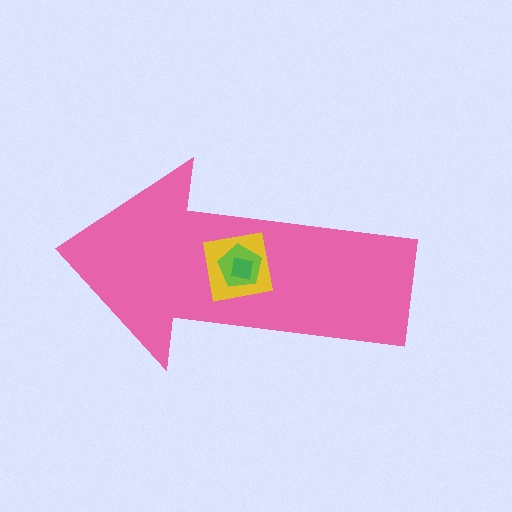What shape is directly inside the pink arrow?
The yellow square.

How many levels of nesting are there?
4.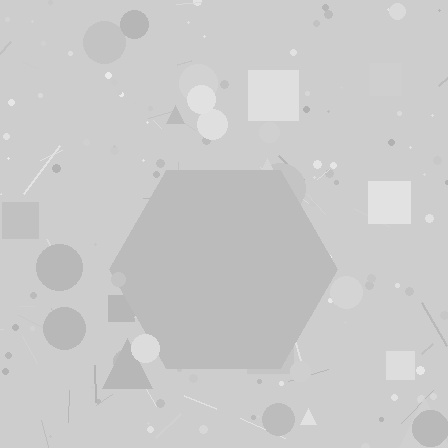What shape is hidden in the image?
A hexagon is hidden in the image.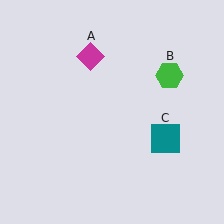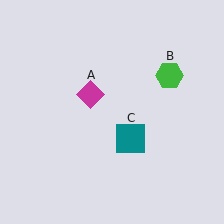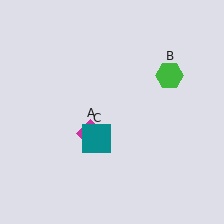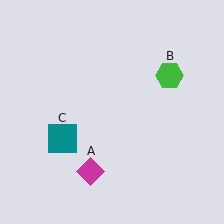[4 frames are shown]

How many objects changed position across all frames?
2 objects changed position: magenta diamond (object A), teal square (object C).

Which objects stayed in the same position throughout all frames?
Green hexagon (object B) remained stationary.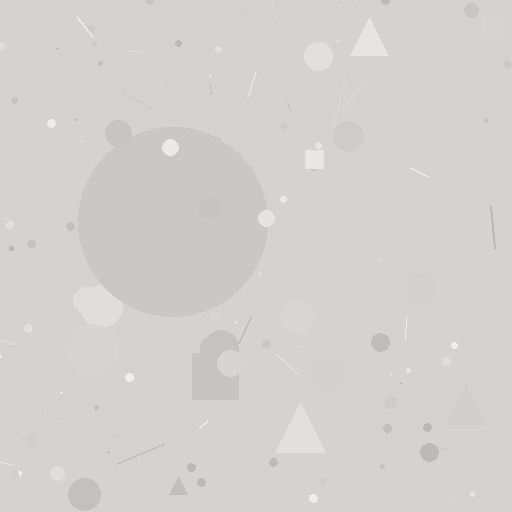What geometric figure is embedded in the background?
A circle is embedded in the background.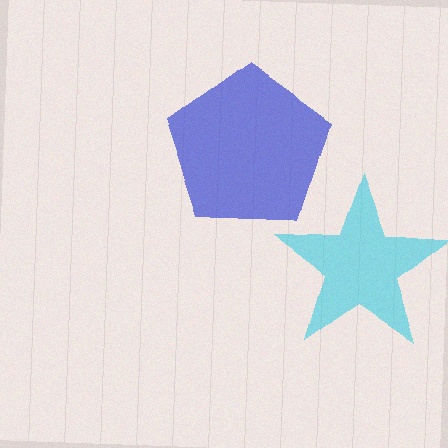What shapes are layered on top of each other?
The layered shapes are: a blue pentagon, a cyan star.